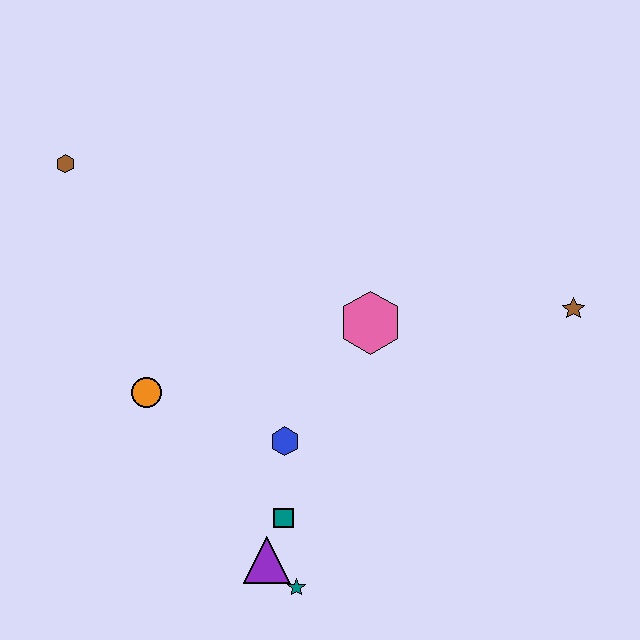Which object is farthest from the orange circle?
The brown star is farthest from the orange circle.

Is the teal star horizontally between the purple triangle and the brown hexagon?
No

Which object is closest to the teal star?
The purple triangle is closest to the teal star.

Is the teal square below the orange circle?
Yes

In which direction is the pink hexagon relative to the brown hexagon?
The pink hexagon is to the right of the brown hexagon.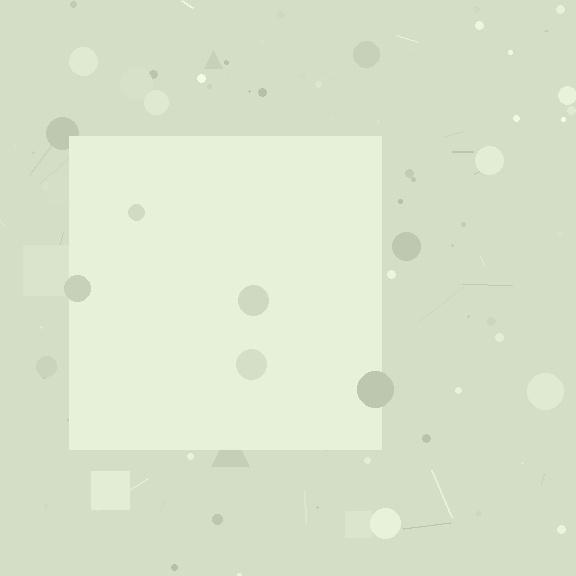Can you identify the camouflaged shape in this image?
The camouflaged shape is a square.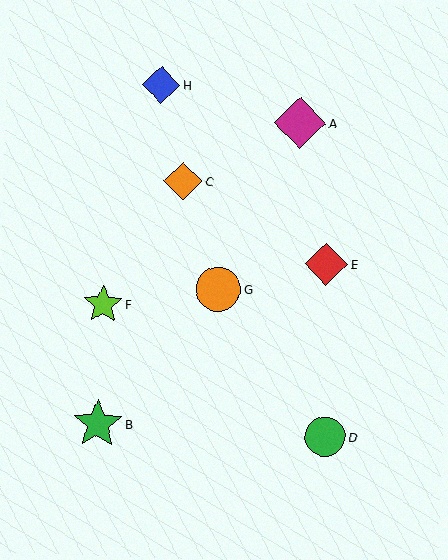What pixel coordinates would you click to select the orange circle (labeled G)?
Click at (218, 289) to select the orange circle G.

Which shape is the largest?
The magenta diamond (labeled A) is the largest.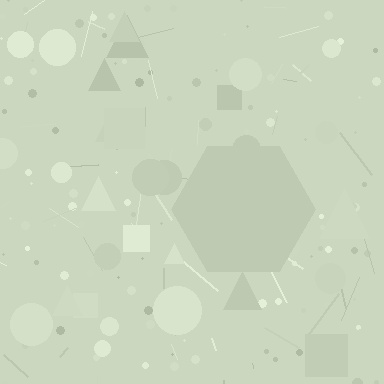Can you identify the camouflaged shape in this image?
The camouflaged shape is a hexagon.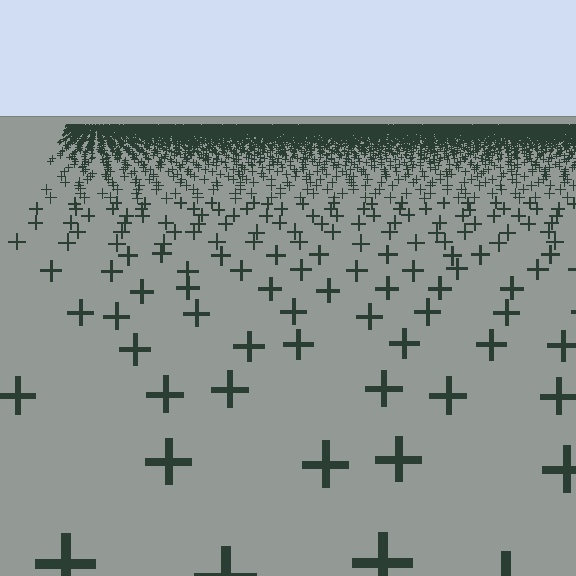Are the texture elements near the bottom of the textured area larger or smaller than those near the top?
Larger. Near the bottom, elements are closer to the viewer and appear at a bigger on-screen size.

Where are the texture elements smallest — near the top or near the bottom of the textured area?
Near the top.